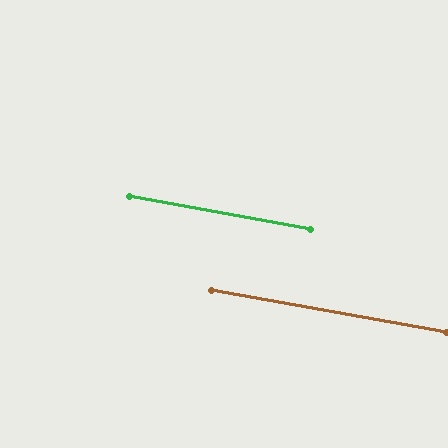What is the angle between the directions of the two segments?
Approximately 0 degrees.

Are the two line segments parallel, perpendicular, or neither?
Parallel — their directions differ by only 0.5°.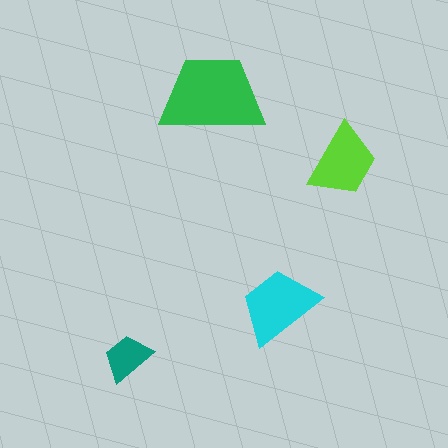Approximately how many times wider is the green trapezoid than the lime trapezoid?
About 1.5 times wider.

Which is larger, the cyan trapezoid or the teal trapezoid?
The cyan one.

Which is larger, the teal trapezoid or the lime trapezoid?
The lime one.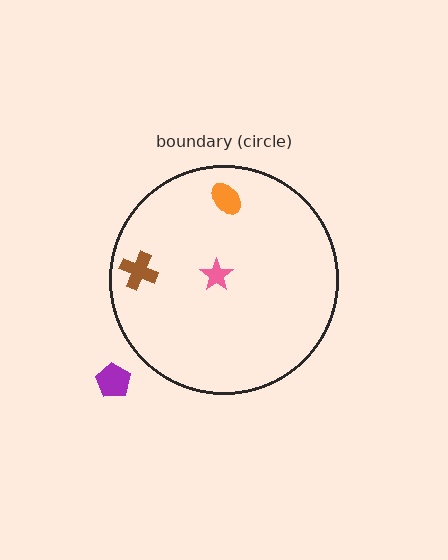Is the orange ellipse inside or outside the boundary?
Inside.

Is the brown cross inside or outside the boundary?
Inside.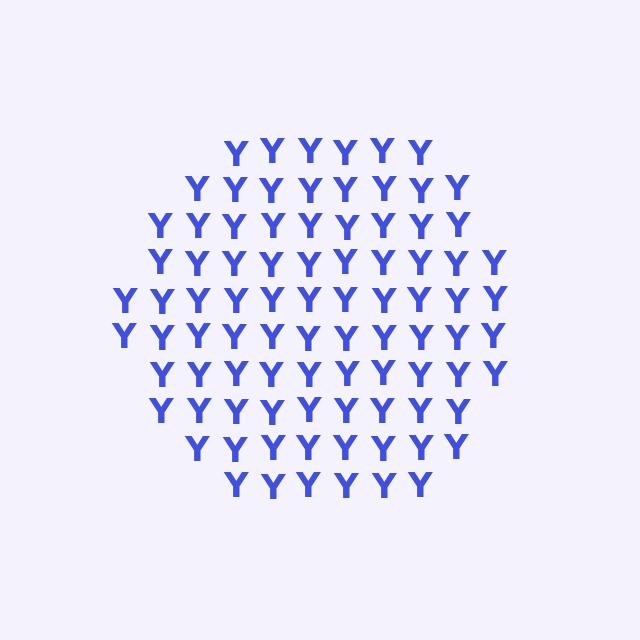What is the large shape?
The large shape is a hexagon.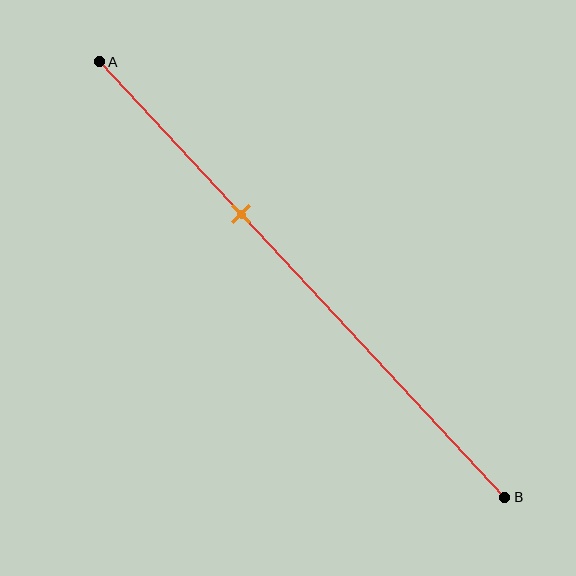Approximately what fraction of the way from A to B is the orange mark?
The orange mark is approximately 35% of the way from A to B.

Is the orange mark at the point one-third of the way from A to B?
Yes, the mark is approximately at the one-third point.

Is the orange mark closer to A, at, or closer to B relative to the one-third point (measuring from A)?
The orange mark is approximately at the one-third point of segment AB.